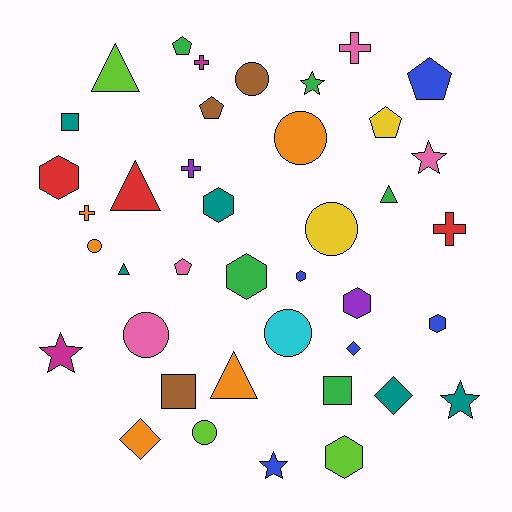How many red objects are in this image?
There are 3 red objects.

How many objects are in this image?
There are 40 objects.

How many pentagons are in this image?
There are 5 pentagons.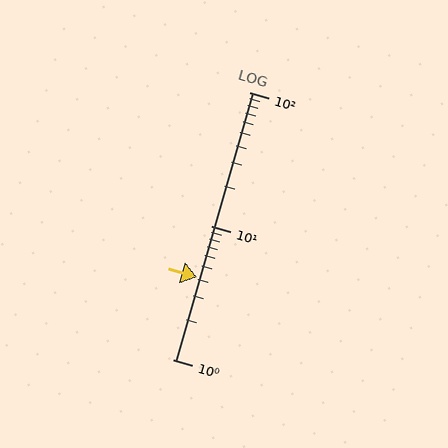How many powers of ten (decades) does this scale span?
The scale spans 2 decades, from 1 to 100.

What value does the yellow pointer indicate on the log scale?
The pointer indicates approximately 4.1.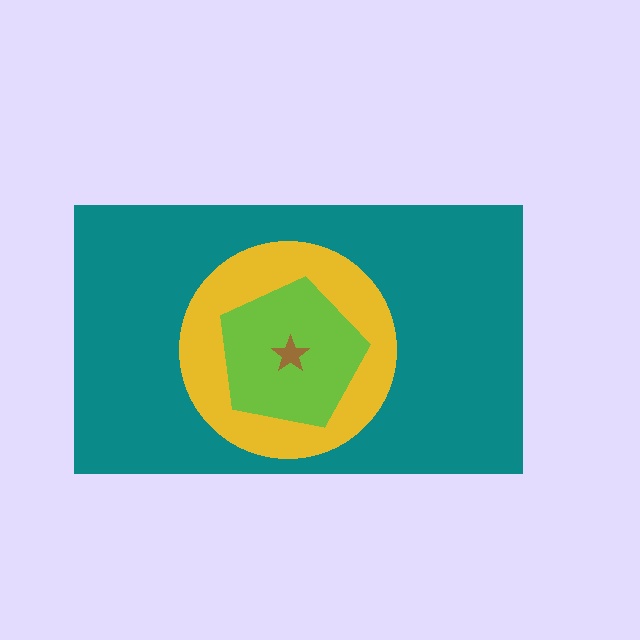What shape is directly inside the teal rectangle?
The yellow circle.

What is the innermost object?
The brown star.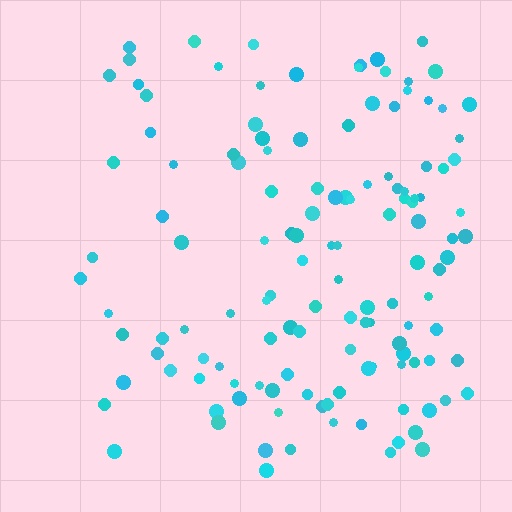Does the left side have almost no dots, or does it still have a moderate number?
Still a moderate number, just noticeably fewer than the right.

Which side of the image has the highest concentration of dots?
The right.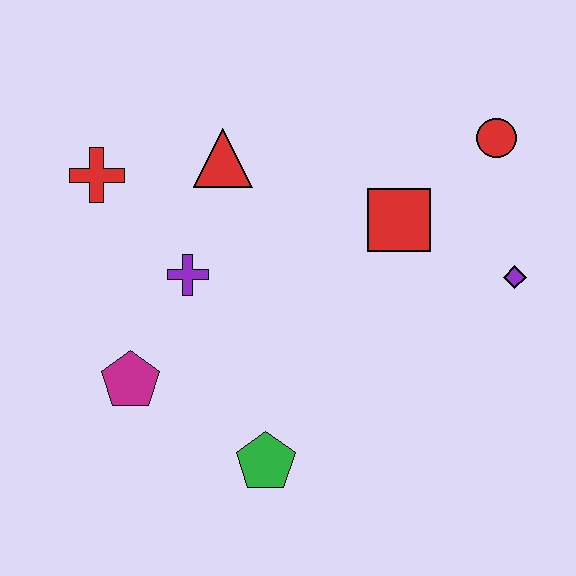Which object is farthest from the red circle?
The magenta pentagon is farthest from the red circle.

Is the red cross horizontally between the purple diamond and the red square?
No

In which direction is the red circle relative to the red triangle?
The red circle is to the right of the red triangle.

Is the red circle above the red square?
Yes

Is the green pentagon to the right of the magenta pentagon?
Yes